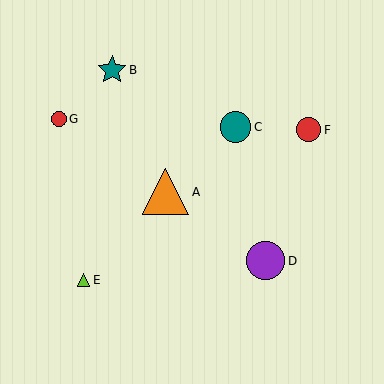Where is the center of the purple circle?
The center of the purple circle is at (266, 261).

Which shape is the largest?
The orange triangle (labeled A) is the largest.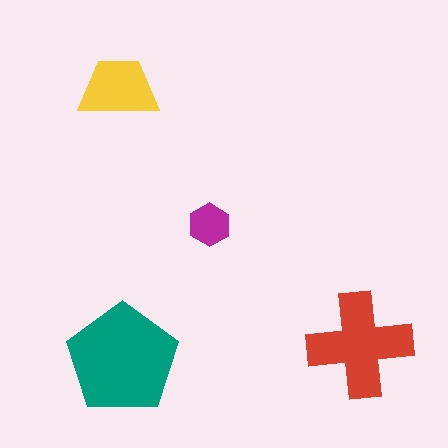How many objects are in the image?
There are 4 objects in the image.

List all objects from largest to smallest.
The teal pentagon, the red cross, the yellow trapezoid, the magenta hexagon.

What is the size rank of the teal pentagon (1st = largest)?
1st.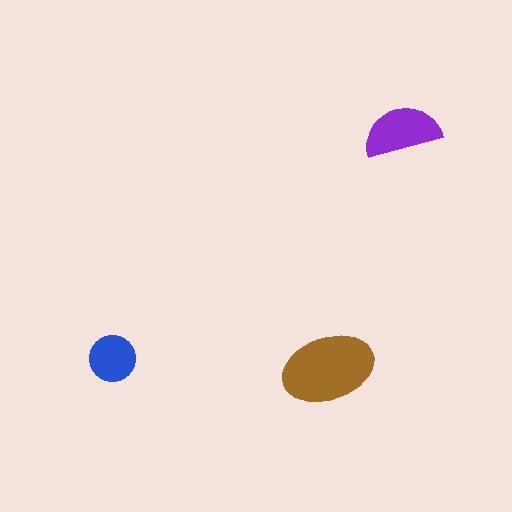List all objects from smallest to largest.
The blue circle, the purple semicircle, the brown ellipse.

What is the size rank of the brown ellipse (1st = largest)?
1st.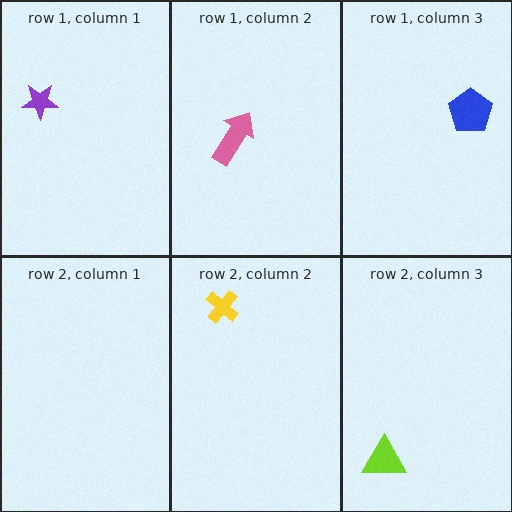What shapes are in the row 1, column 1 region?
The purple star.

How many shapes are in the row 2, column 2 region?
1.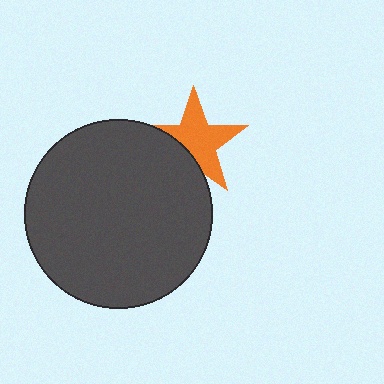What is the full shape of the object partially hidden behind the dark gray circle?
The partially hidden object is an orange star.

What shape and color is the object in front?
The object in front is a dark gray circle.